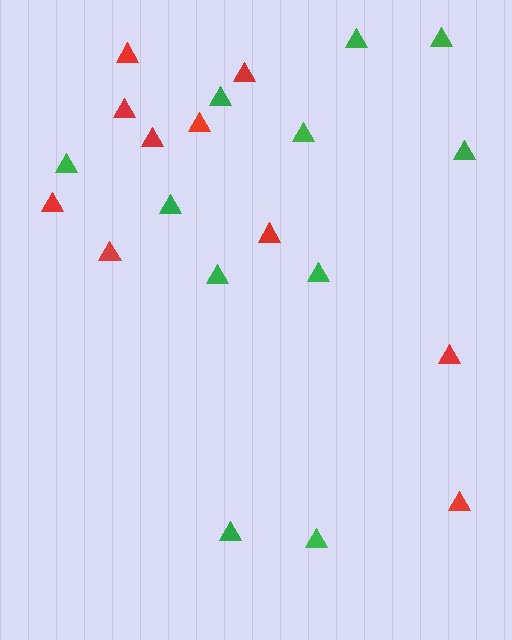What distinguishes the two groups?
There are 2 groups: one group of red triangles (10) and one group of green triangles (11).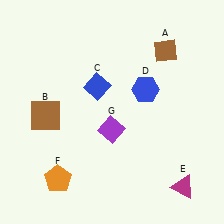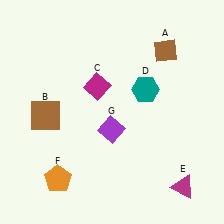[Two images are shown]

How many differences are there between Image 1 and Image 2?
There are 2 differences between the two images.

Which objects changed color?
C changed from blue to magenta. D changed from blue to teal.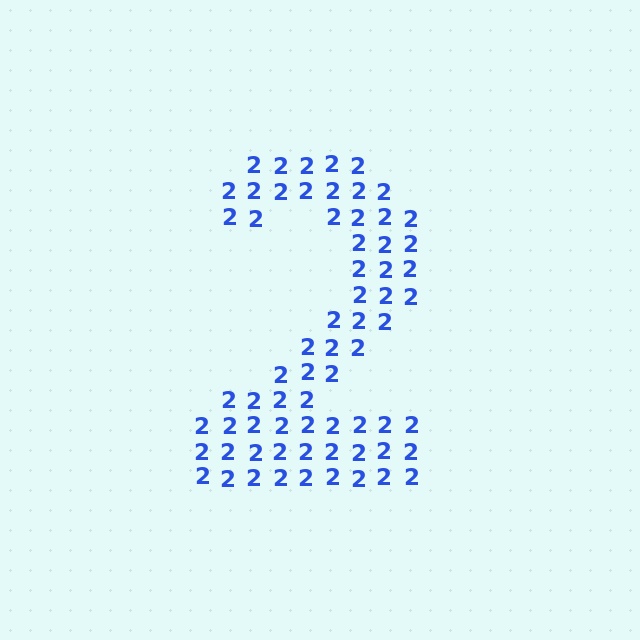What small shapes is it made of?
It is made of small digit 2's.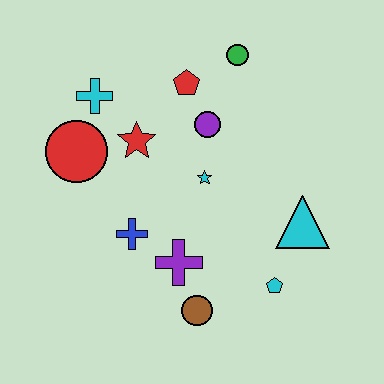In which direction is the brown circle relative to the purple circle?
The brown circle is below the purple circle.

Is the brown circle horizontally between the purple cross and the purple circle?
Yes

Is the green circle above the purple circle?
Yes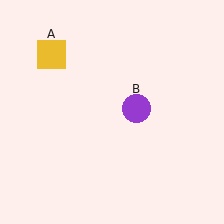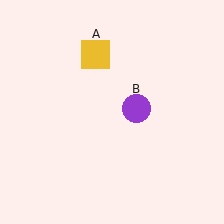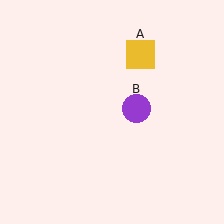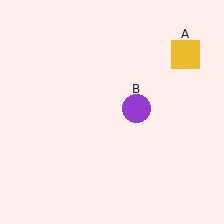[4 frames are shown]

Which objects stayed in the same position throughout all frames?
Purple circle (object B) remained stationary.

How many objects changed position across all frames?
1 object changed position: yellow square (object A).